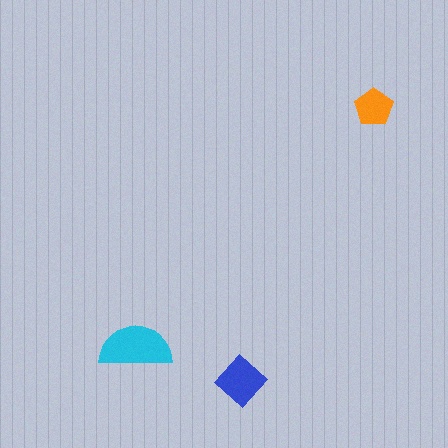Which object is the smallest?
The orange pentagon.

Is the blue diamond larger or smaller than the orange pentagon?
Larger.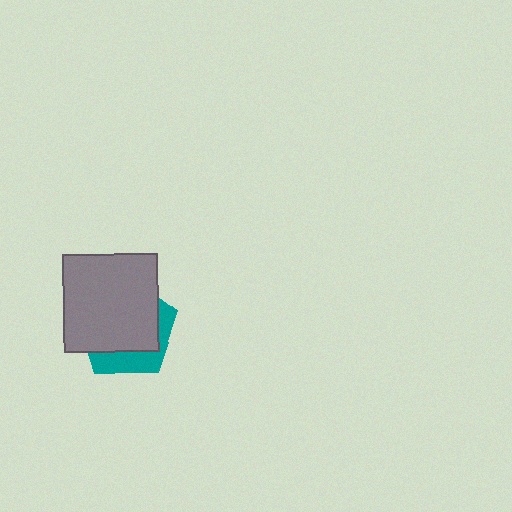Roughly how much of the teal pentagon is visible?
A small part of it is visible (roughly 31%).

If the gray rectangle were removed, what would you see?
You would see the complete teal pentagon.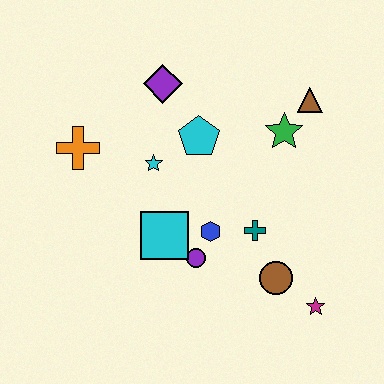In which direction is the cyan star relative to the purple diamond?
The cyan star is below the purple diamond.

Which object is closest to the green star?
The brown triangle is closest to the green star.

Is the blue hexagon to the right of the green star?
No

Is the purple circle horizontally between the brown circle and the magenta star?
No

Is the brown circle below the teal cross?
Yes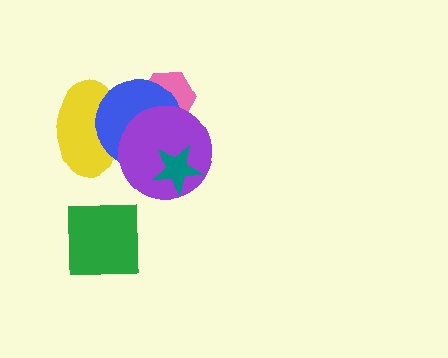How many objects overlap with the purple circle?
4 objects overlap with the purple circle.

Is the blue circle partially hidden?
Yes, it is partially covered by another shape.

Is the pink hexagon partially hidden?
Yes, it is partially covered by another shape.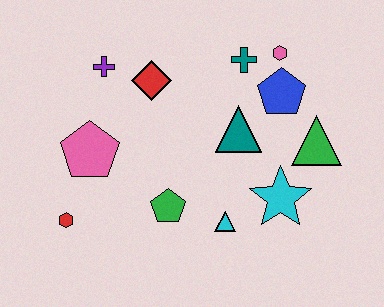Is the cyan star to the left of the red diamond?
No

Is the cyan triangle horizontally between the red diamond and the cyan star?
Yes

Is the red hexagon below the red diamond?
Yes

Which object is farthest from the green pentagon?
The pink hexagon is farthest from the green pentagon.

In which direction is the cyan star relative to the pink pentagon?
The cyan star is to the right of the pink pentagon.